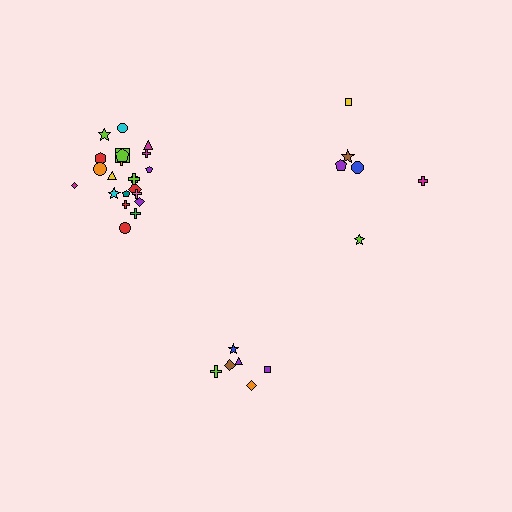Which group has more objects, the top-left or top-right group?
The top-left group.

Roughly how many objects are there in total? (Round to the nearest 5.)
Roughly 35 objects in total.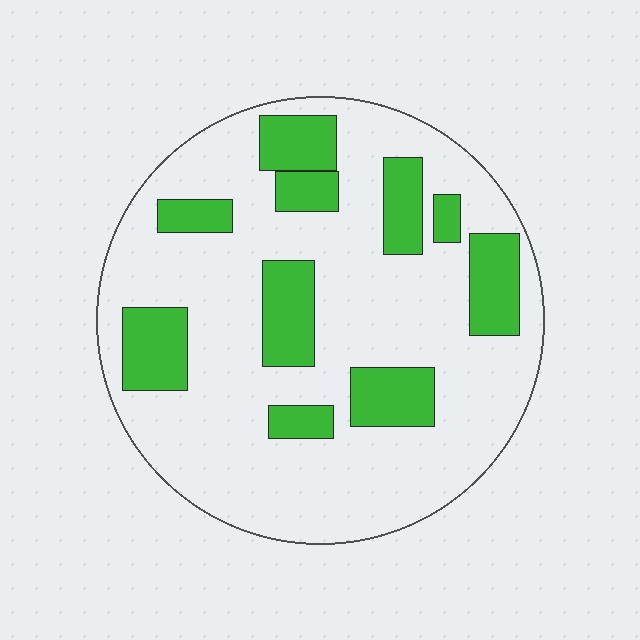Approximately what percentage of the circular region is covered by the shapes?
Approximately 25%.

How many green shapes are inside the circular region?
10.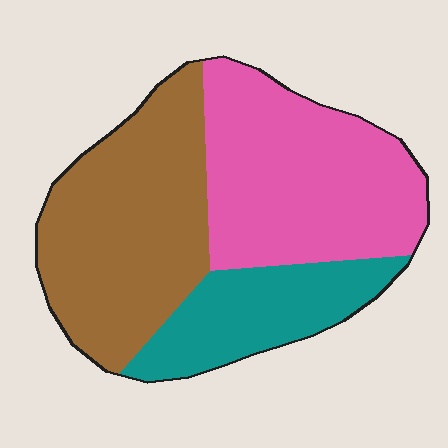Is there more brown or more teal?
Brown.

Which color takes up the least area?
Teal, at roughly 20%.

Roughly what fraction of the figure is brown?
Brown takes up between a quarter and a half of the figure.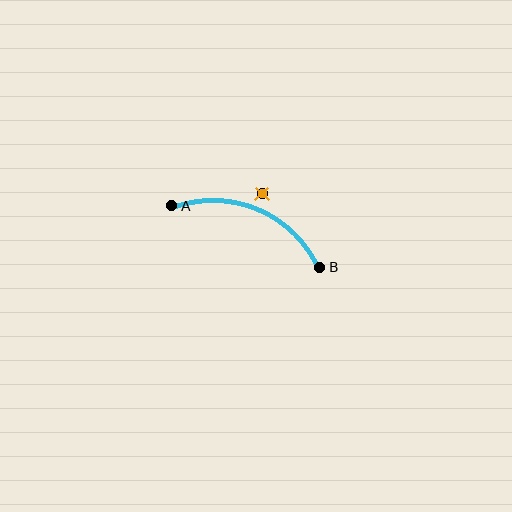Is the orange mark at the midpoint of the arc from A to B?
No — the orange mark does not lie on the arc at all. It sits slightly outside the curve.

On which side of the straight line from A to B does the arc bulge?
The arc bulges above the straight line connecting A and B.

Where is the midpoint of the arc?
The arc midpoint is the point on the curve farthest from the straight line joining A and B. It sits above that line.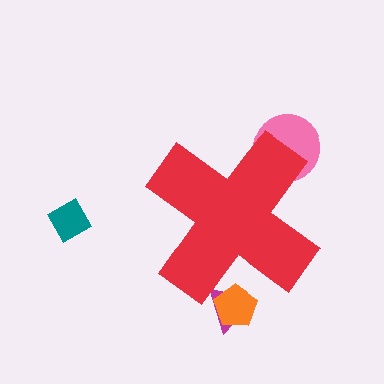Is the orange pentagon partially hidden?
Yes, the orange pentagon is partially hidden behind the red cross.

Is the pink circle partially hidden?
Yes, the pink circle is partially hidden behind the red cross.